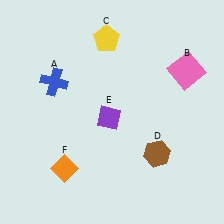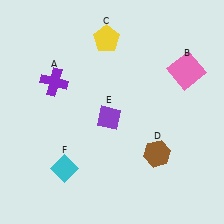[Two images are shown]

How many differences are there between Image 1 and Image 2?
There are 2 differences between the two images.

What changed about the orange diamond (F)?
In Image 1, F is orange. In Image 2, it changed to cyan.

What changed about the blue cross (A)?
In Image 1, A is blue. In Image 2, it changed to purple.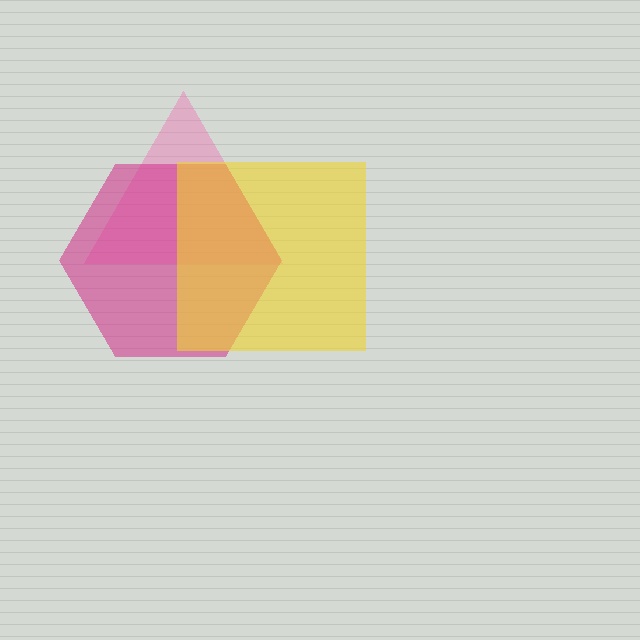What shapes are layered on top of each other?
The layered shapes are: a pink triangle, a magenta hexagon, a yellow square.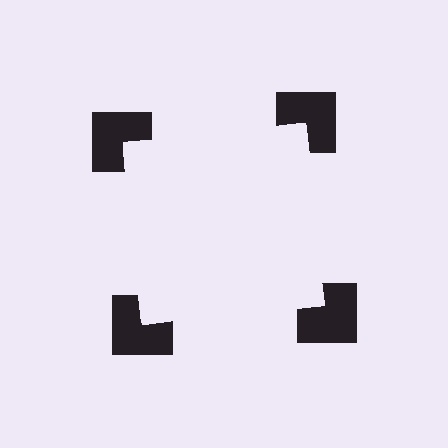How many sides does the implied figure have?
4 sides.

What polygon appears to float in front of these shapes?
An illusory square — its edges are inferred from the aligned wedge cuts in the notched squares, not physically drawn.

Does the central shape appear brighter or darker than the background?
It typically appears slightly brighter than the background, even though no actual brightness change is drawn.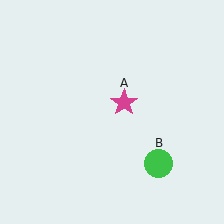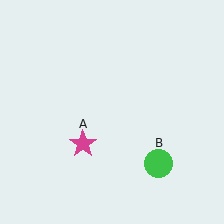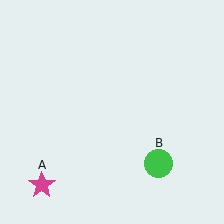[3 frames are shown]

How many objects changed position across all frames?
1 object changed position: magenta star (object A).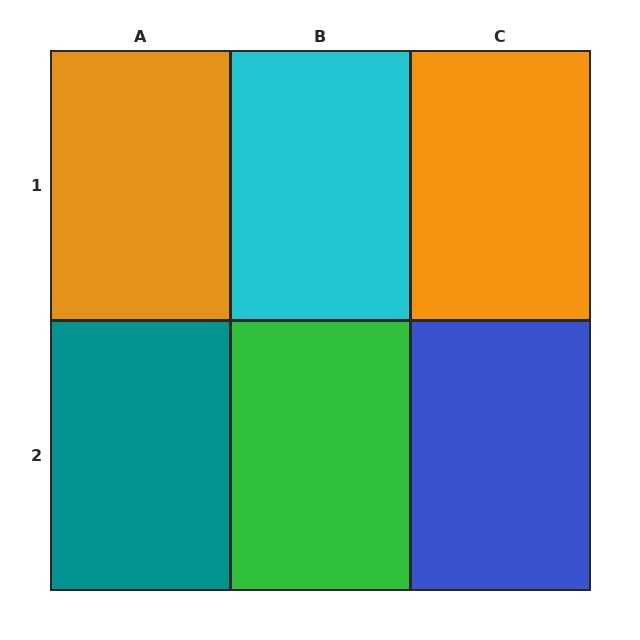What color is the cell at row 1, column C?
Orange.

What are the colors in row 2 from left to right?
Teal, green, blue.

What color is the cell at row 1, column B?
Cyan.